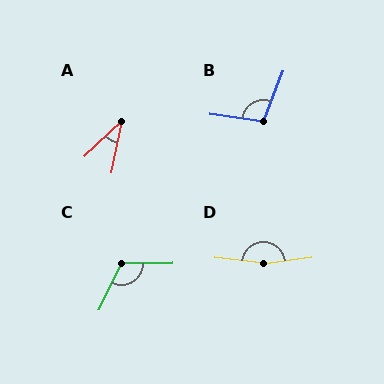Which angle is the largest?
D, at approximately 166 degrees.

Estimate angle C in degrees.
Approximately 116 degrees.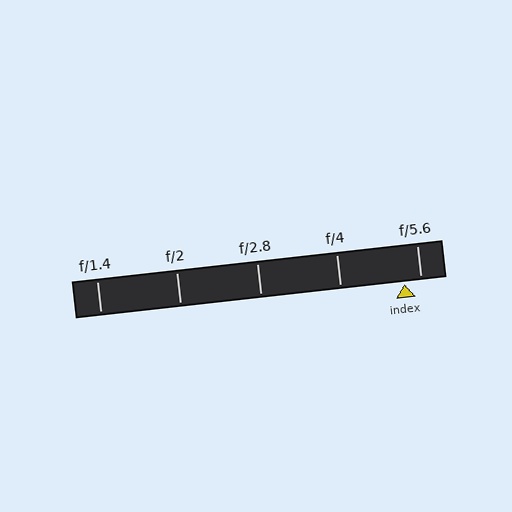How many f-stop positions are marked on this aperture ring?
There are 5 f-stop positions marked.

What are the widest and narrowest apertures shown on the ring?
The widest aperture shown is f/1.4 and the narrowest is f/5.6.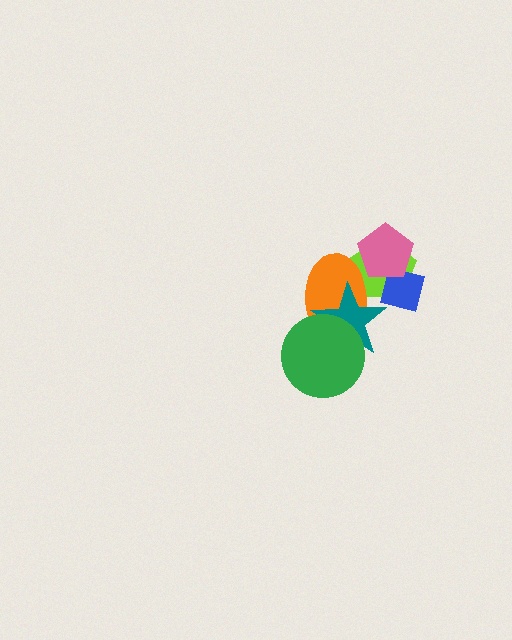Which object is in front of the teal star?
The green circle is in front of the teal star.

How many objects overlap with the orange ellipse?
3 objects overlap with the orange ellipse.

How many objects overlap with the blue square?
2 objects overlap with the blue square.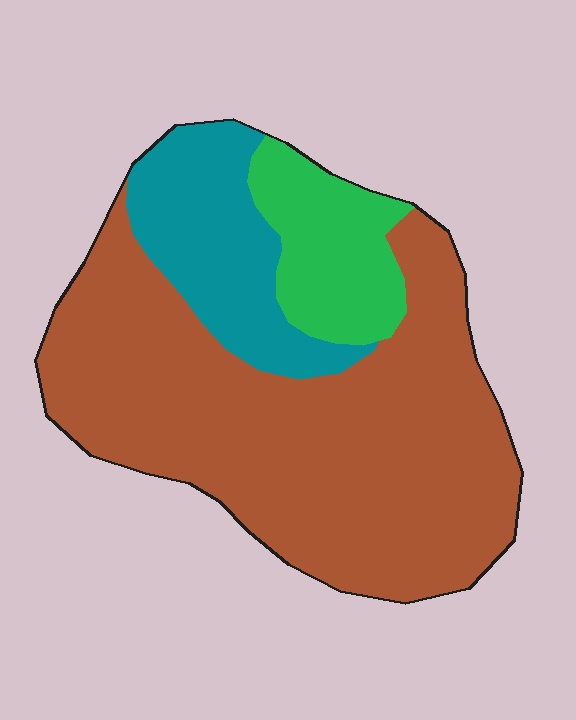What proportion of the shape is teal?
Teal takes up about one fifth (1/5) of the shape.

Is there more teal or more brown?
Brown.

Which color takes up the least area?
Green, at roughly 15%.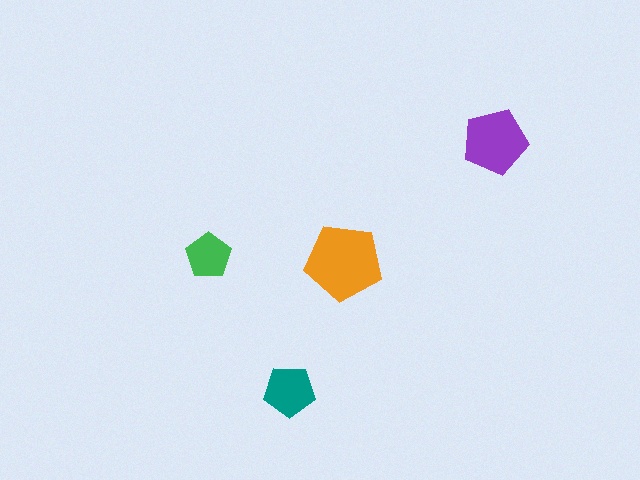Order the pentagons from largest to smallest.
the orange one, the purple one, the teal one, the green one.